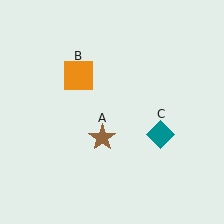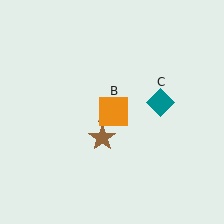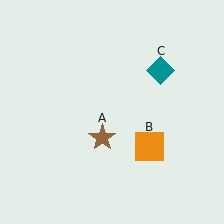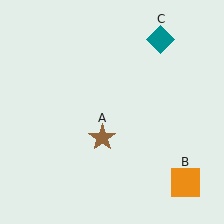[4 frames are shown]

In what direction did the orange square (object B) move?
The orange square (object B) moved down and to the right.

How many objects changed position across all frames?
2 objects changed position: orange square (object B), teal diamond (object C).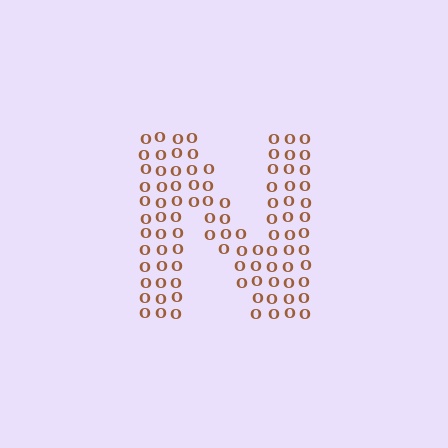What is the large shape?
The large shape is the letter N.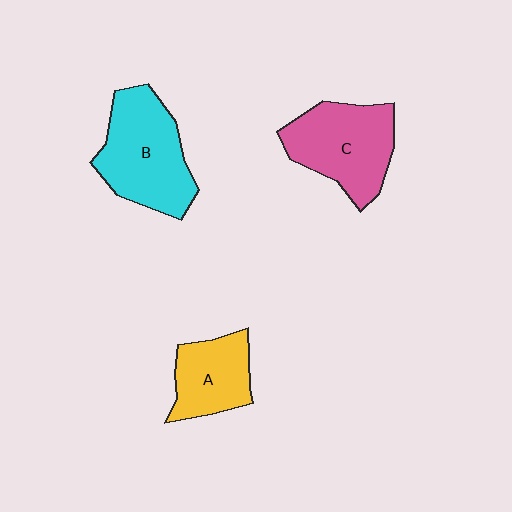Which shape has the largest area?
Shape B (cyan).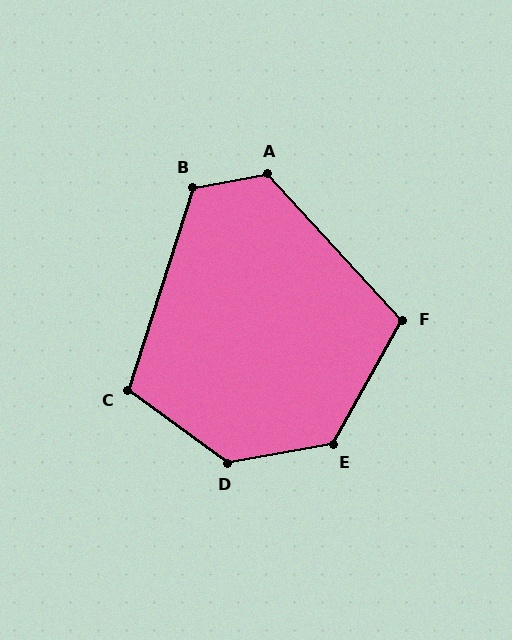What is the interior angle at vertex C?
Approximately 108 degrees (obtuse).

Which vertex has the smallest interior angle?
F, at approximately 108 degrees.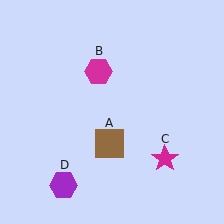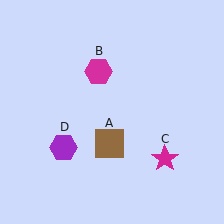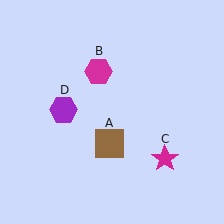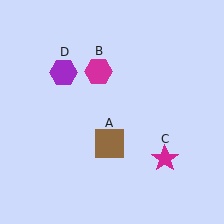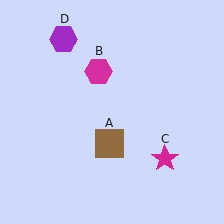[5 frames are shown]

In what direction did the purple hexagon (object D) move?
The purple hexagon (object D) moved up.